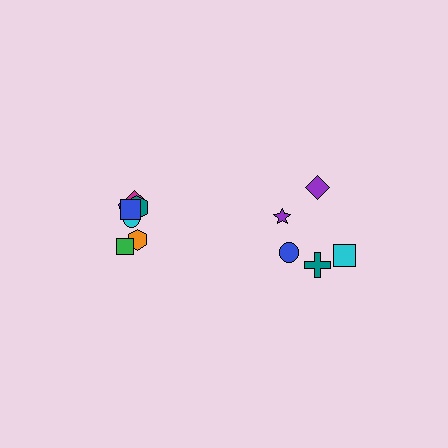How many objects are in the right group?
There are 5 objects.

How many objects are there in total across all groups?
There are 12 objects.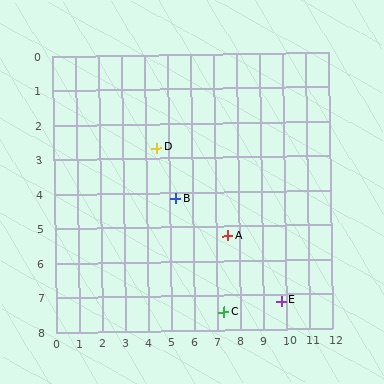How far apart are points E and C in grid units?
Points E and C are about 2.5 grid units apart.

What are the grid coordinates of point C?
Point C is at approximately (7.3, 7.5).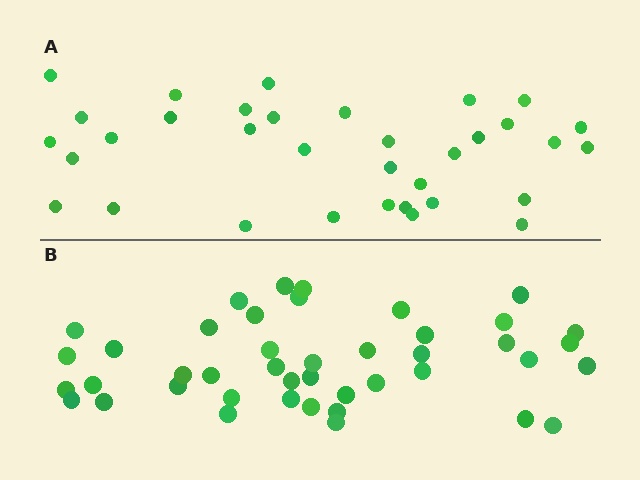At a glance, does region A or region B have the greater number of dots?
Region B (the bottom region) has more dots.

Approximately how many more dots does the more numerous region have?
Region B has roughly 8 or so more dots than region A.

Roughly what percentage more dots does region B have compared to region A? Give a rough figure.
About 25% more.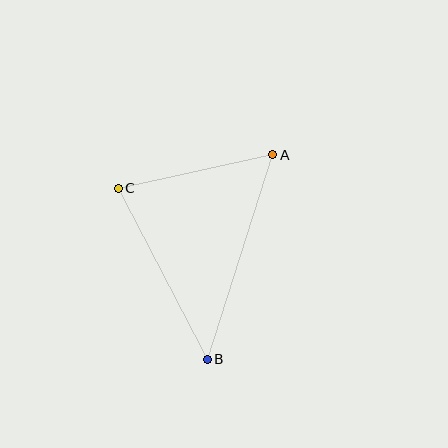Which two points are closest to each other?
Points A and C are closest to each other.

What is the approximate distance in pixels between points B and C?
The distance between B and C is approximately 193 pixels.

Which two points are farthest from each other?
Points A and B are farthest from each other.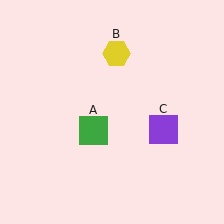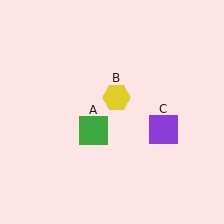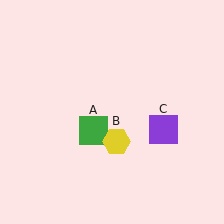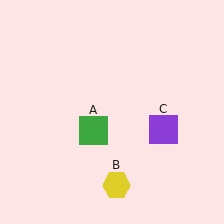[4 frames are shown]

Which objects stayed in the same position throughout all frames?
Green square (object A) and purple square (object C) remained stationary.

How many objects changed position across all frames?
1 object changed position: yellow hexagon (object B).